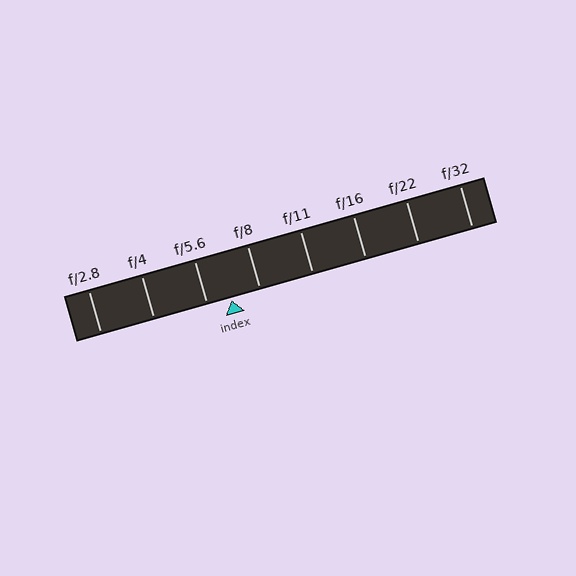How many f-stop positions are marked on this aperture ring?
There are 8 f-stop positions marked.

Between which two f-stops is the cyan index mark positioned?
The index mark is between f/5.6 and f/8.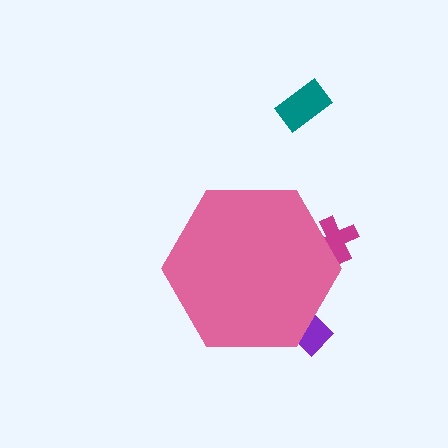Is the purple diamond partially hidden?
Yes, the purple diamond is partially hidden behind the pink hexagon.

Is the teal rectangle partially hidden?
No, the teal rectangle is fully visible.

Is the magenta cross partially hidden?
Yes, the magenta cross is partially hidden behind the pink hexagon.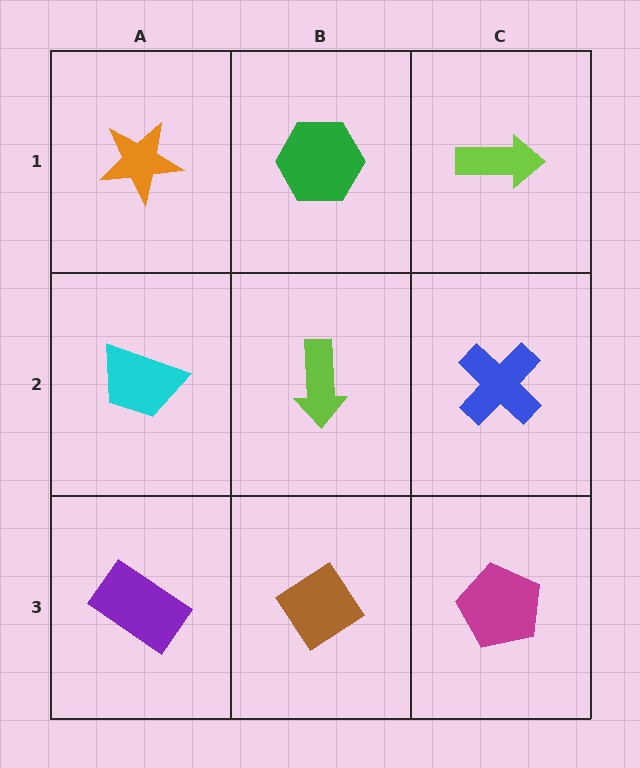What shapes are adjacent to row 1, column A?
A cyan trapezoid (row 2, column A), a green hexagon (row 1, column B).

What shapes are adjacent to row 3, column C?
A blue cross (row 2, column C), a brown diamond (row 3, column B).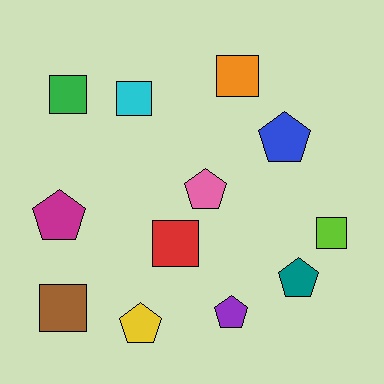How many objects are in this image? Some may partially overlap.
There are 12 objects.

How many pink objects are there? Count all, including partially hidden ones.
There is 1 pink object.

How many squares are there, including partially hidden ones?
There are 6 squares.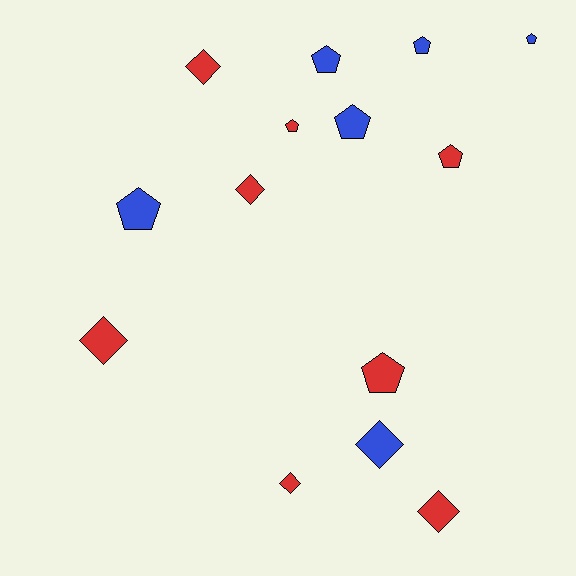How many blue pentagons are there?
There are 5 blue pentagons.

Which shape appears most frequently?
Pentagon, with 8 objects.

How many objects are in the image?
There are 14 objects.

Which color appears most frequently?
Red, with 8 objects.